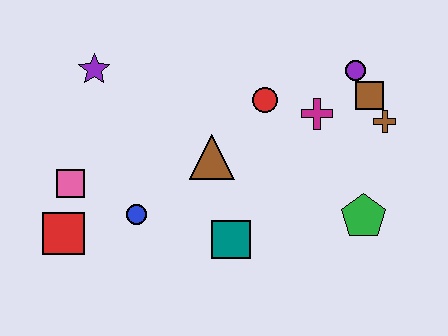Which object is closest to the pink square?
The red square is closest to the pink square.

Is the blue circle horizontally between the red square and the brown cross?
Yes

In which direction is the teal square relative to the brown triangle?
The teal square is below the brown triangle.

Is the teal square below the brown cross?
Yes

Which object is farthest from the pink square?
The brown cross is farthest from the pink square.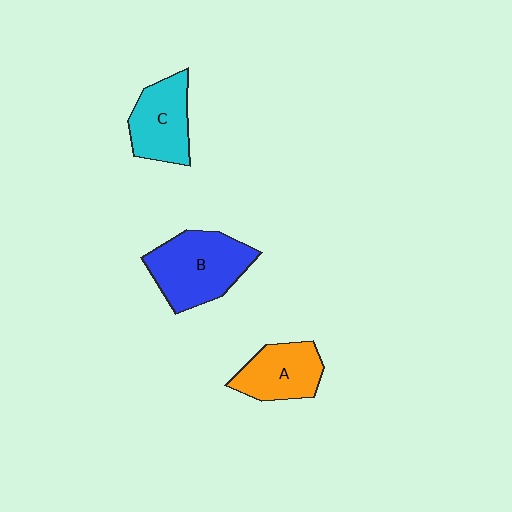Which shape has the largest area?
Shape B (blue).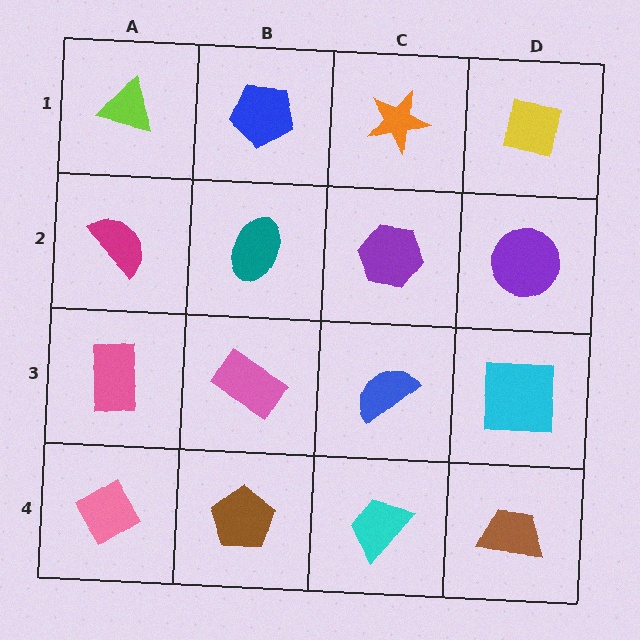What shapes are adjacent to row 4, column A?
A pink rectangle (row 3, column A), a brown pentagon (row 4, column B).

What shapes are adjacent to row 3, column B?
A teal ellipse (row 2, column B), a brown pentagon (row 4, column B), a pink rectangle (row 3, column A), a blue semicircle (row 3, column C).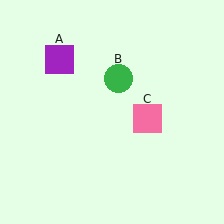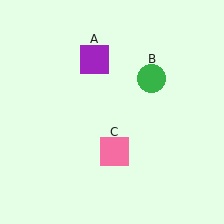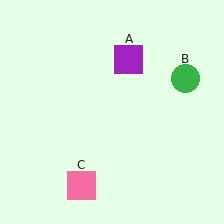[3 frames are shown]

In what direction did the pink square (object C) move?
The pink square (object C) moved down and to the left.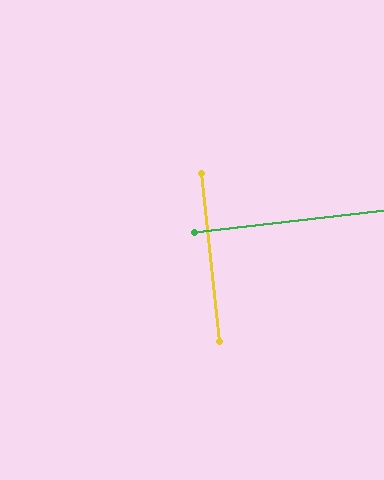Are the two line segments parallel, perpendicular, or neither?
Perpendicular — they meet at approximately 89°.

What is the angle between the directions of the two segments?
Approximately 89 degrees.